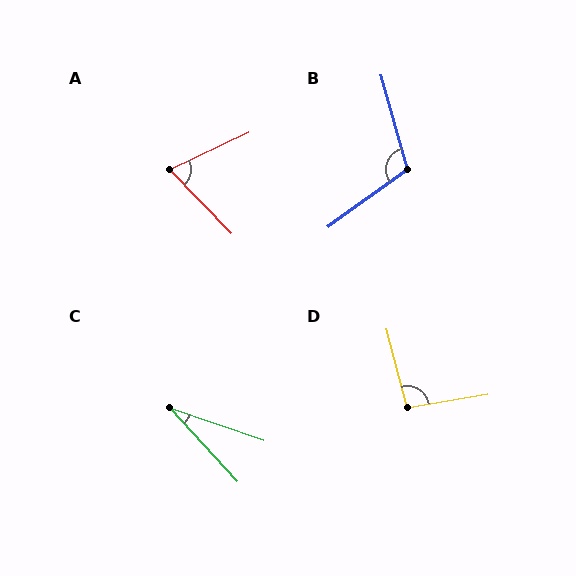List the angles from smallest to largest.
C (28°), A (71°), D (95°), B (110°).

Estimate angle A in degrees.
Approximately 71 degrees.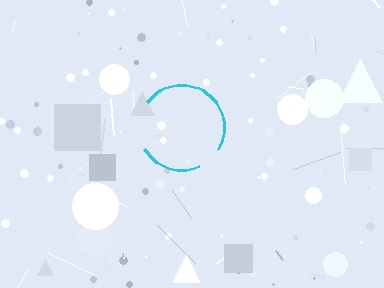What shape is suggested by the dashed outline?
The dashed outline suggests a circle.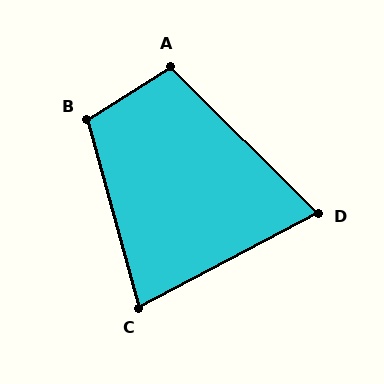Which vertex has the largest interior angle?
B, at approximately 107 degrees.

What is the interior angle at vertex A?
Approximately 102 degrees (obtuse).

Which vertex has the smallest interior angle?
D, at approximately 73 degrees.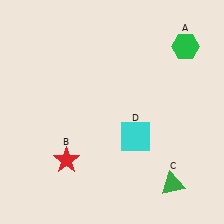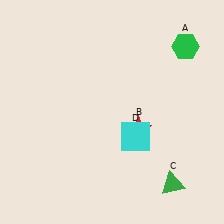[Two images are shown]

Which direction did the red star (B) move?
The red star (B) moved right.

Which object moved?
The red star (B) moved right.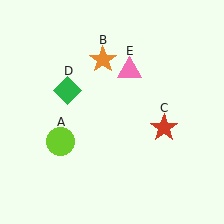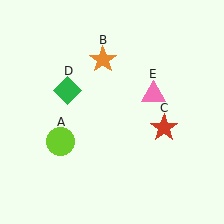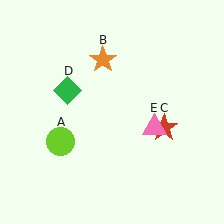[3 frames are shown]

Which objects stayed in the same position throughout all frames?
Lime circle (object A) and orange star (object B) and red star (object C) and green diamond (object D) remained stationary.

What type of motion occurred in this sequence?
The pink triangle (object E) rotated clockwise around the center of the scene.